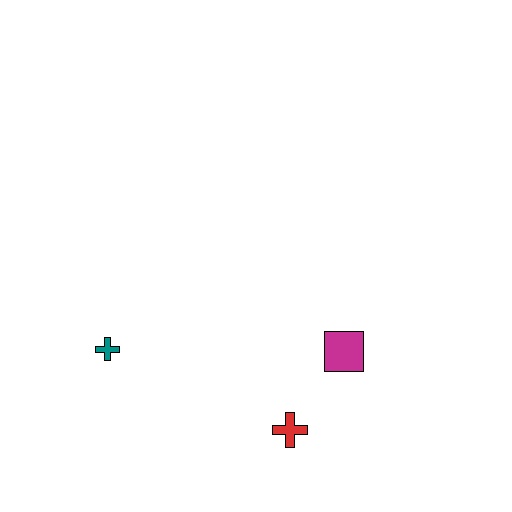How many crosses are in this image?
There are 2 crosses.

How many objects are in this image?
There are 3 objects.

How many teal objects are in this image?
There is 1 teal object.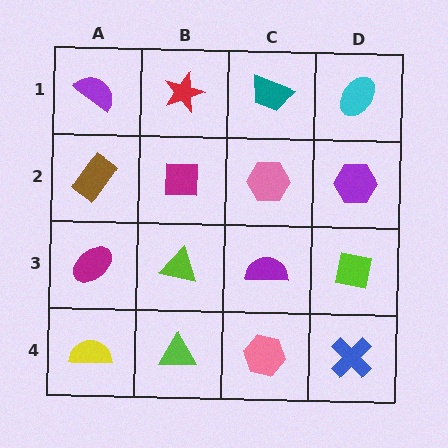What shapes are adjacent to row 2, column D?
A cyan ellipse (row 1, column D), a lime square (row 3, column D), a pink hexagon (row 2, column C).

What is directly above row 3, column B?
A magenta square.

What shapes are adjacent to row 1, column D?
A purple hexagon (row 2, column D), a teal trapezoid (row 1, column C).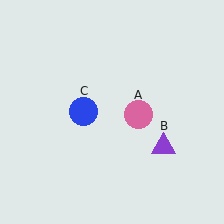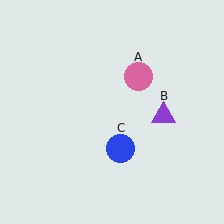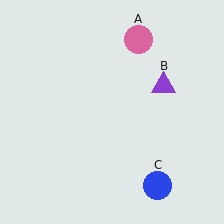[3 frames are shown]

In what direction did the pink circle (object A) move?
The pink circle (object A) moved up.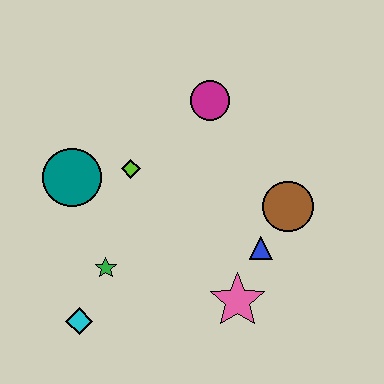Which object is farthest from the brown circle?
The cyan diamond is farthest from the brown circle.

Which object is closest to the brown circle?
The blue triangle is closest to the brown circle.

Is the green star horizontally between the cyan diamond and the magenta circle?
Yes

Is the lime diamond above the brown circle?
Yes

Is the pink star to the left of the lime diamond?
No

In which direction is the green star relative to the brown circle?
The green star is to the left of the brown circle.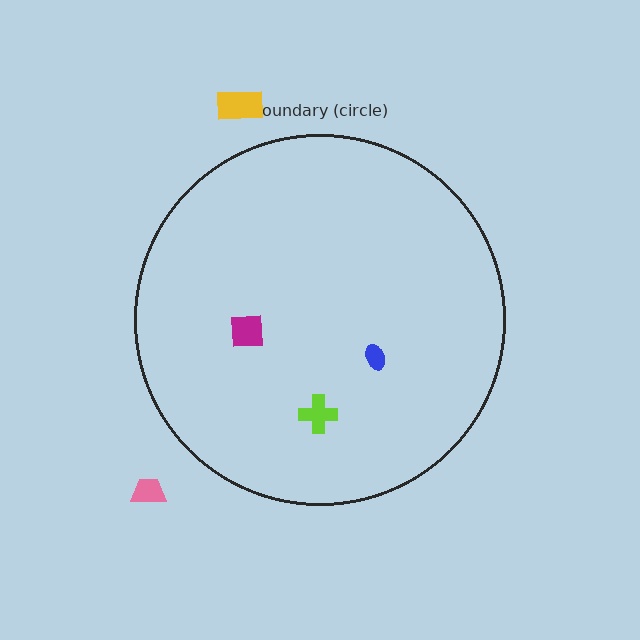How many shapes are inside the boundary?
3 inside, 2 outside.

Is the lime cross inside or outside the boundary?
Inside.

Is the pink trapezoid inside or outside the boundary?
Outside.